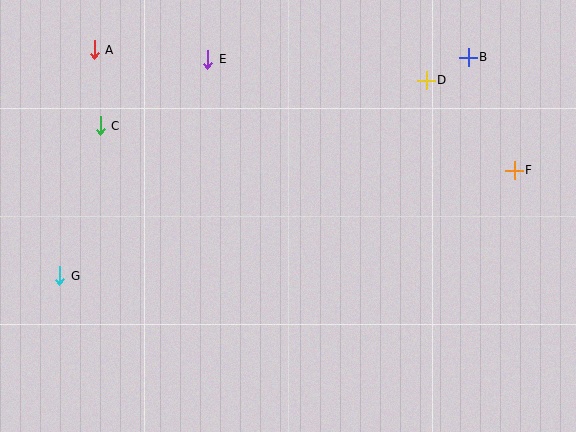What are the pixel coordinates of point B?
Point B is at (468, 57).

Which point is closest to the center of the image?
Point E at (208, 59) is closest to the center.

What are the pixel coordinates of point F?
Point F is at (514, 170).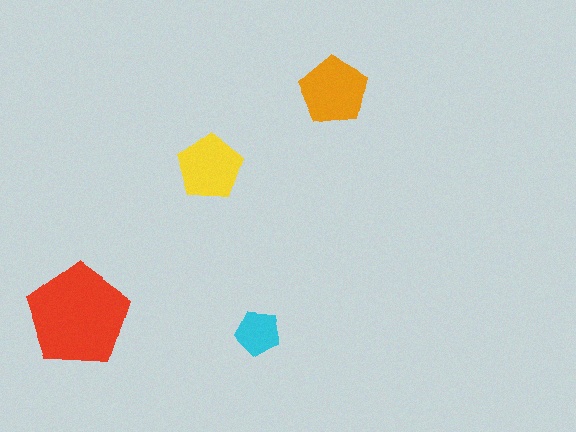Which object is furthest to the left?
The red pentagon is leftmost.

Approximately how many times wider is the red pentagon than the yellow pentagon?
About 1.5 times wider.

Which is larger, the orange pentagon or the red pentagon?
The red one.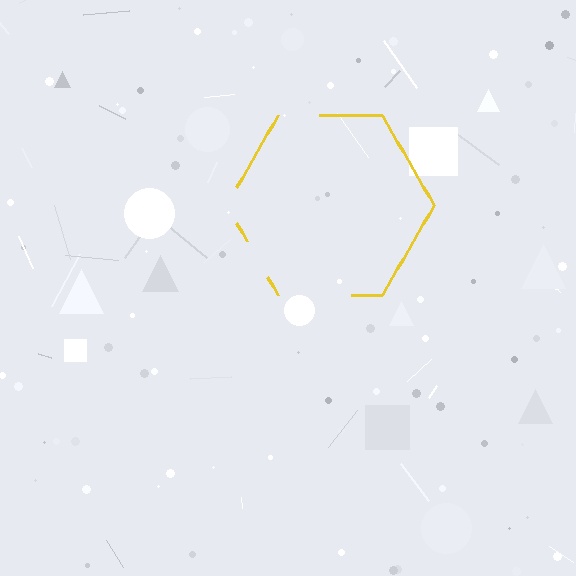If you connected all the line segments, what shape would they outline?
They would outline a hexagon.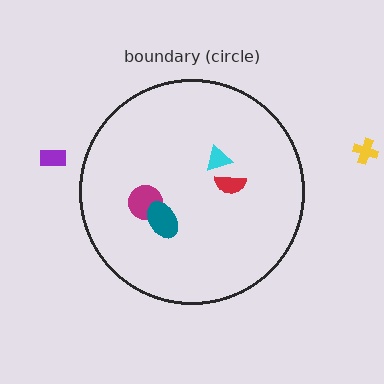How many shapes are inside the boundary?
4 inside, 2 outside.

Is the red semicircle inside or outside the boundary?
Inside.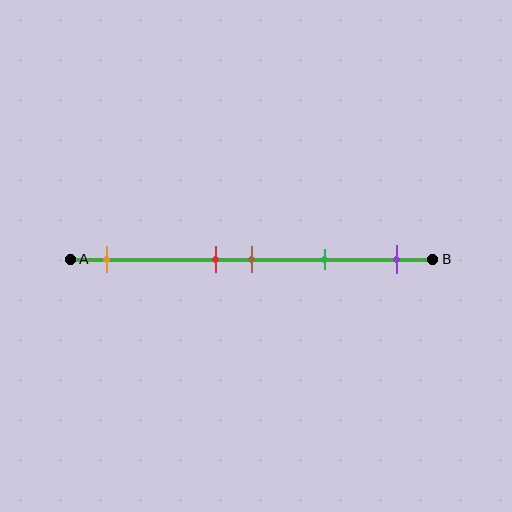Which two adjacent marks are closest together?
The red and brown marks are the closest adjacent pair.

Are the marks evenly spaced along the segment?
No, the marks are not evenly spaced.